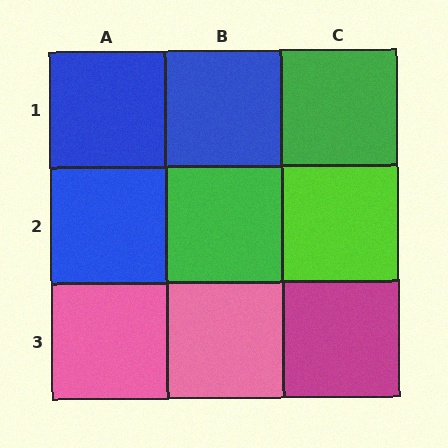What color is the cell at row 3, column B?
Pink.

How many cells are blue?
3 cells are blue.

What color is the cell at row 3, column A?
Pink.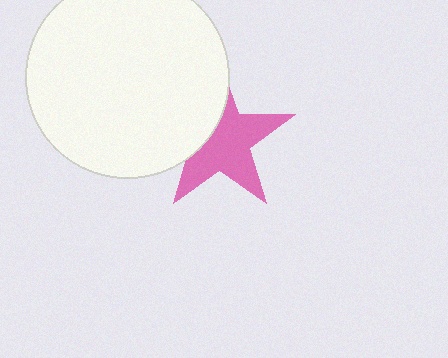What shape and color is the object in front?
The object in front is a white circle.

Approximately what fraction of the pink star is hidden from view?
Roughly 34% of the pink star is hidden behind the white circle.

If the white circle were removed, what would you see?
You would see the complete pink star.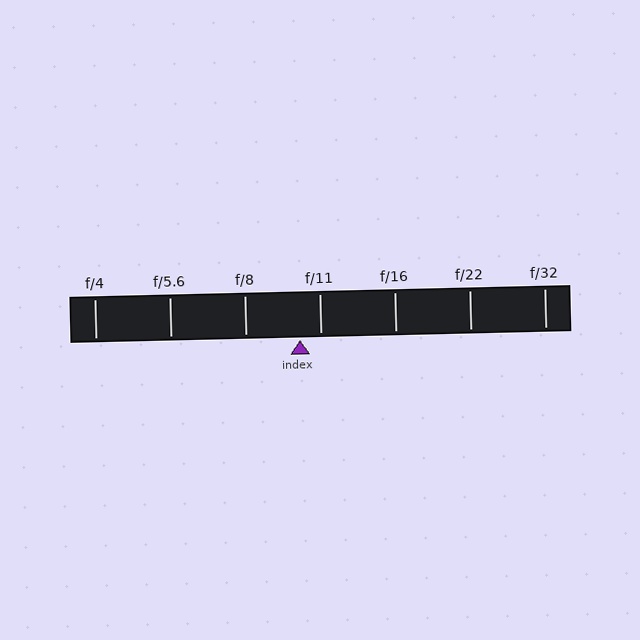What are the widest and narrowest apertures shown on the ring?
The widest aperture shown is f/4 and the narrowest is f/32.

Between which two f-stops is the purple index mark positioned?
The index mark is between f/8 and f/11.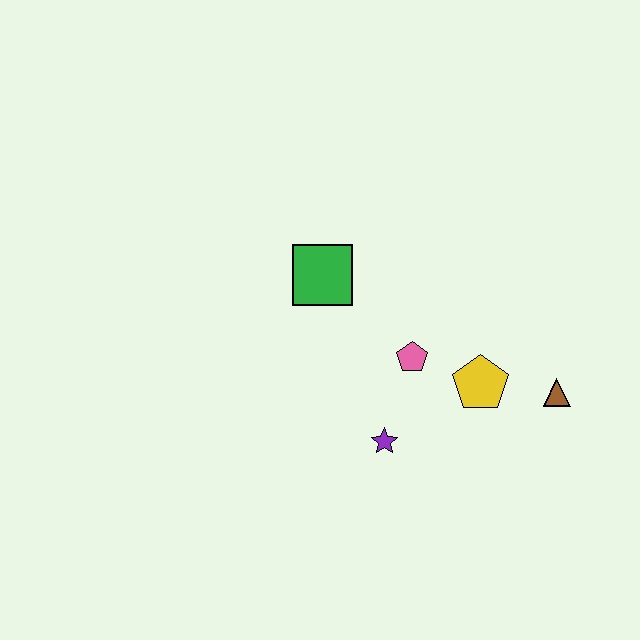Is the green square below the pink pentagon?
No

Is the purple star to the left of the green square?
No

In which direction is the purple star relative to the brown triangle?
The purple star is to the left of the brown triangle.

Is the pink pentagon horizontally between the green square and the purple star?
No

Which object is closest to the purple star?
The pink pentagon is closest to the purple star.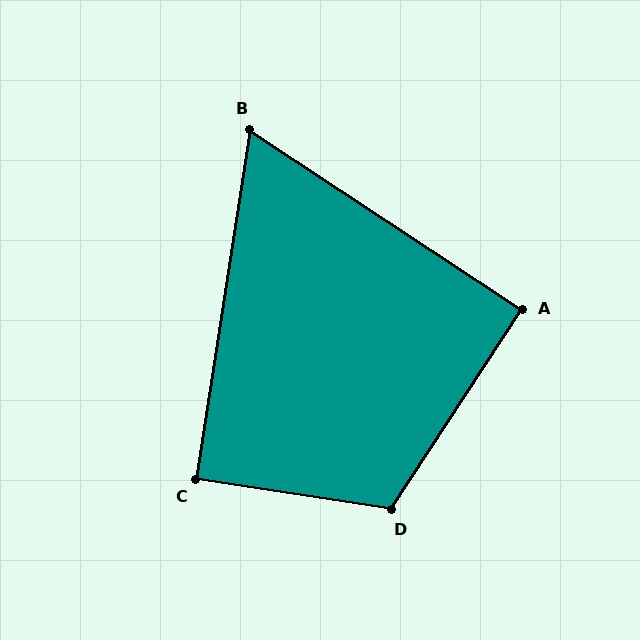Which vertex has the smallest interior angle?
B, at approximately 65 degrees.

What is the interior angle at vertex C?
Approximately 90 degrees (approximately right).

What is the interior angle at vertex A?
Approximately 90 degrees (approximately right).